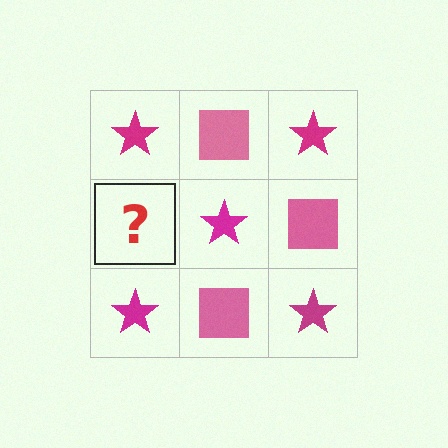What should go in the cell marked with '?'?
The missing cell should contain a pink square.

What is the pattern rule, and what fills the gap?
The rule is that it alternates magenta star and pink square in a checkerboard pattern. The gap should be filled with a pink square.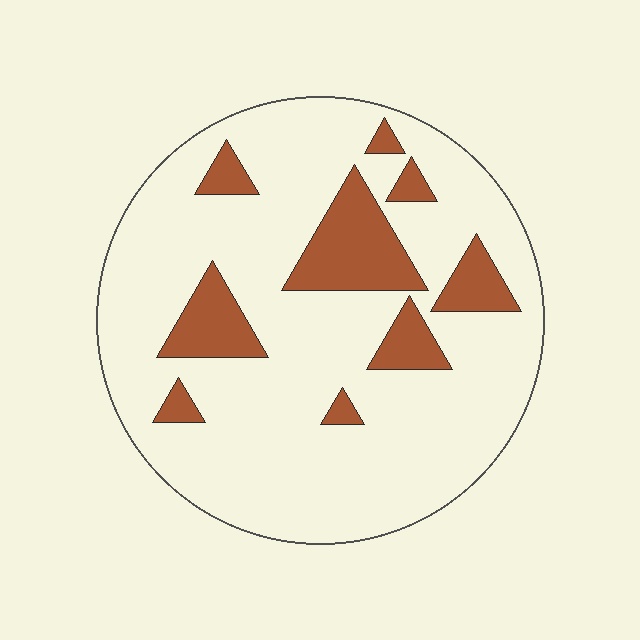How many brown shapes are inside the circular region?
9.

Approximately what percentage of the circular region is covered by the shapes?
Approximately 20%.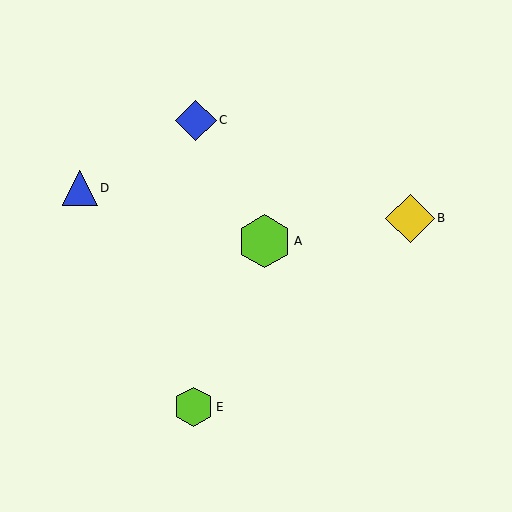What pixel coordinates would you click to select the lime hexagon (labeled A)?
Click at (265, 241) to select the lime hexagon A.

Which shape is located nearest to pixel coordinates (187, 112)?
The blue diamond (labeled C) at (196, 120) is nearest to that location.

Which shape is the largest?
The lime hexagon (labeled A) is the largest.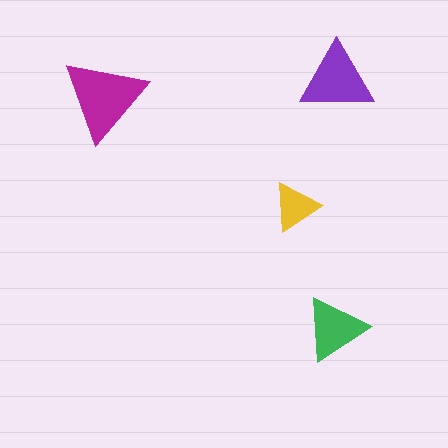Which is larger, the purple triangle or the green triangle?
The purple one.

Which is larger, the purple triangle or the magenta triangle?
The magenta one.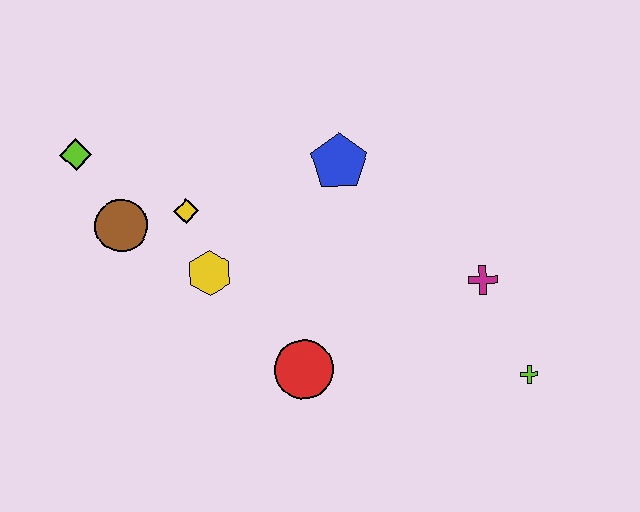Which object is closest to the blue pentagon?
The yellow diamond is closest to the blue pentagon.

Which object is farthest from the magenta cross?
The lime diamond is farthest from the magenta cross.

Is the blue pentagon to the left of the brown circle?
No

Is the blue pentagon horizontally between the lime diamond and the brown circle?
No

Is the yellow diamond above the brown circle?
Yes